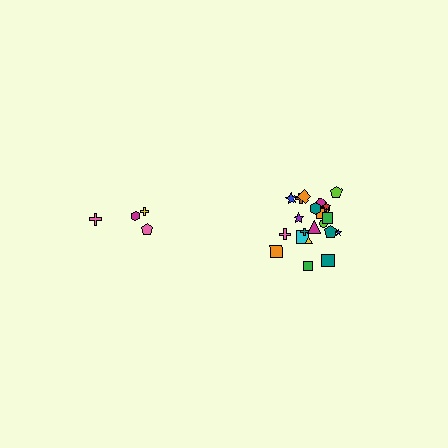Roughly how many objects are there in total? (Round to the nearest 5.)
Roughly 25 objects in total.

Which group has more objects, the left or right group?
The right group.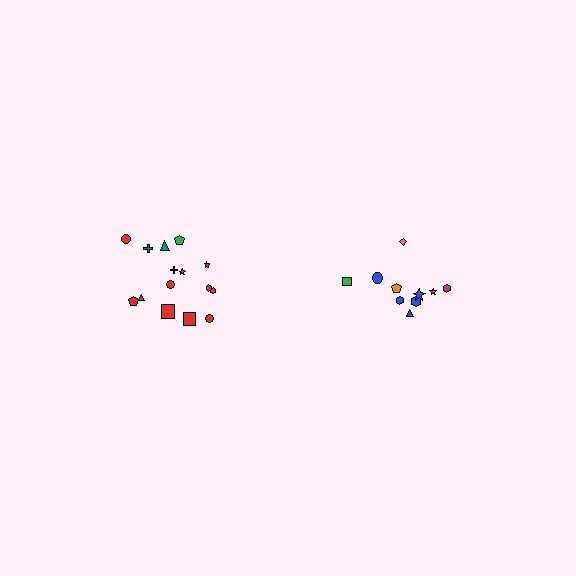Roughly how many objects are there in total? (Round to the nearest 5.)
Roughly 25 objects in total.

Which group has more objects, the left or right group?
The left group.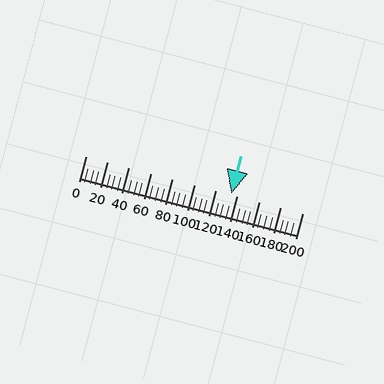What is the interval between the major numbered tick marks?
The major tick marks are spaced 20 units apart.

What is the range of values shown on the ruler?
The ruler shows values from 0 to 200.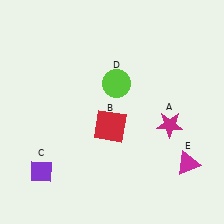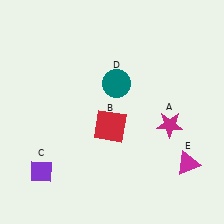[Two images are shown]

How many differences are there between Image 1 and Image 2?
There is 1 difference between the two images.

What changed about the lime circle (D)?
In Image 1, D is lime. In Image 2, it changed to teal.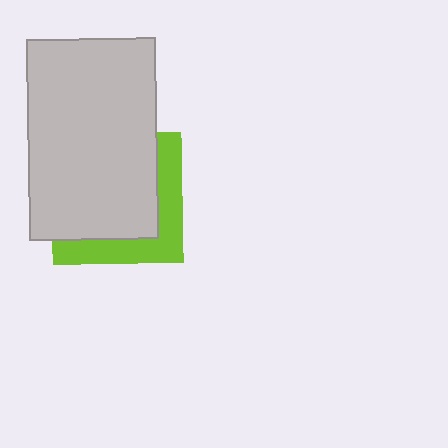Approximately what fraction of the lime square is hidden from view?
Roughly 67% of the lime square is hidden behind the light gray rectangle.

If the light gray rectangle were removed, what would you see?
You would see the complete lime square.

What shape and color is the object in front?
The object in front is a light gray rectangle.